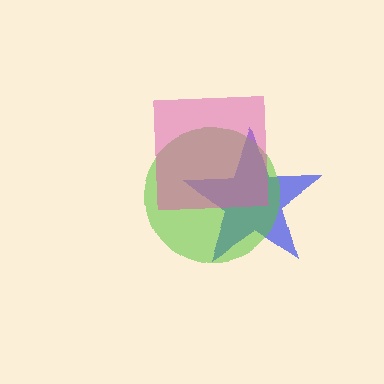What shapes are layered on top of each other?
The layered shapes are: a blue star, a lime circle, a pink square.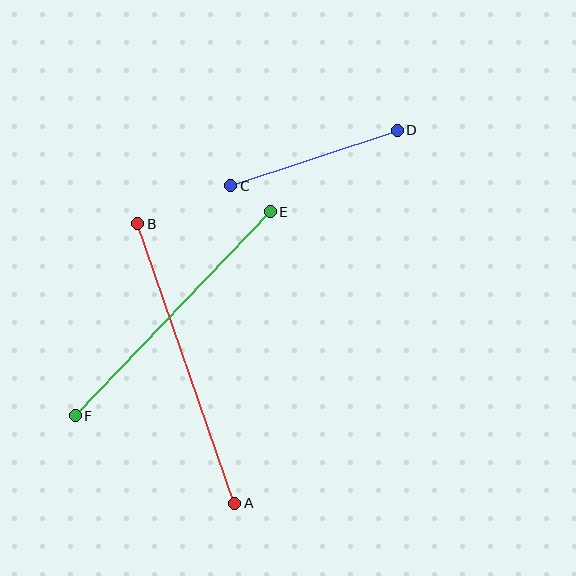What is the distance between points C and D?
The distance is approximately 176 pixels.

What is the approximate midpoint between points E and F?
The midpoint is at approximately (173, 314) pixels.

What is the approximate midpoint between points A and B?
The midpoint is at approximately (186, 364) pixels.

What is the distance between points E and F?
The distance is approximately 282 pixels.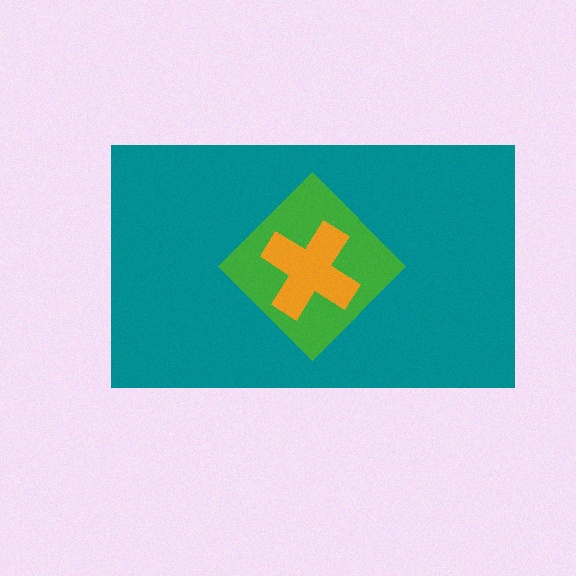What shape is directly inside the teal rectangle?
The green diamond.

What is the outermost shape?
The teal rectangle.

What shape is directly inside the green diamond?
The orange cross.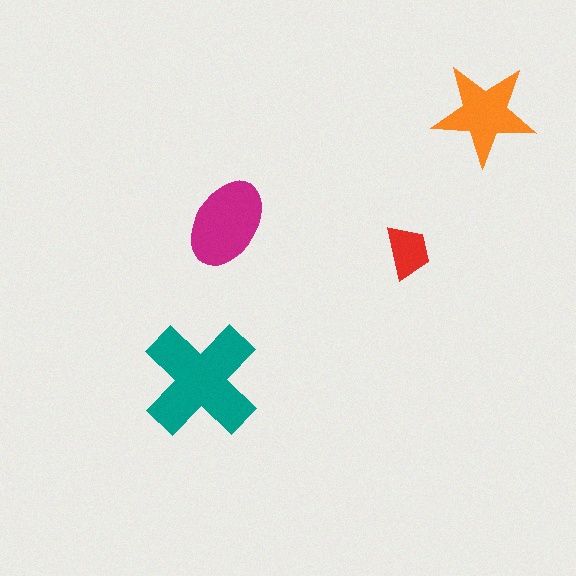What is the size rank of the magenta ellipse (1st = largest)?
2nd.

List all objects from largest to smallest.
The teal cross, the magenta ellipse, the orange star, the red trapezoid.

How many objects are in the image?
There are 4 objects in the image.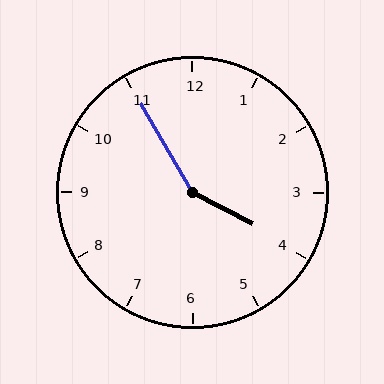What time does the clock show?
3:55.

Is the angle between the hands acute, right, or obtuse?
It is obtuse.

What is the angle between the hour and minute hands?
Approximately 148 degrees.